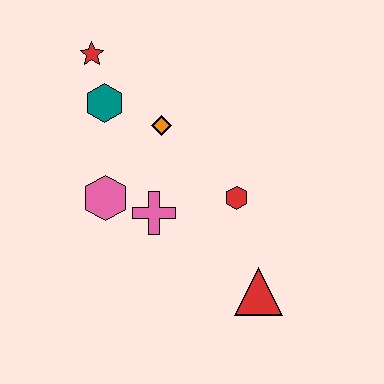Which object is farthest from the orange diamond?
The red triangle is farthest from the orange diamond.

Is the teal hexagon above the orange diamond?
Yes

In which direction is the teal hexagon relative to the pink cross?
The teal hexagon is above the pink cross.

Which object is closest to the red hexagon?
The pink cross is closest to the red hexagon.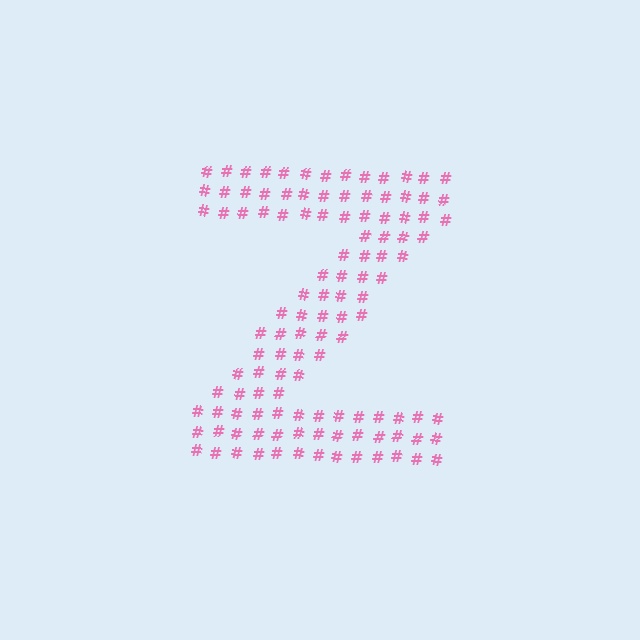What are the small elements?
The small elements are hash symbols.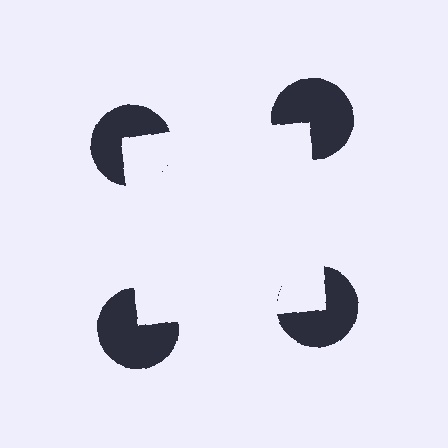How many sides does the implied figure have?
4 sides.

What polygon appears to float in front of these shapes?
An illusory square — its edges are inferred from the aligned wedge cuts in the pac-man discs, not physically drawn.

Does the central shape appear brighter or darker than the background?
It typically appears slightly brighter than the background, even though no actual brightness change is drawn.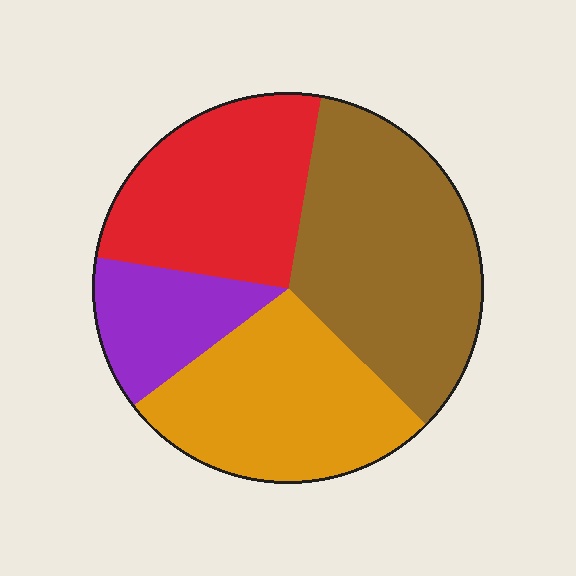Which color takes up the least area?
Purple, at roughly 15%.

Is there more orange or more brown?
Brown.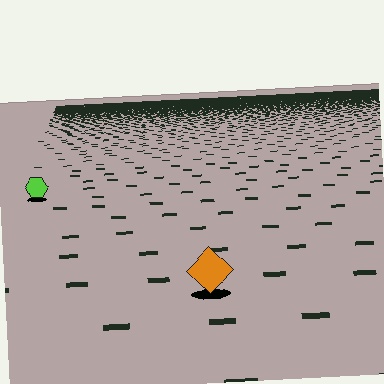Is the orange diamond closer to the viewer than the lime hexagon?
Yes. The orange diamond is closer — you can tell from the texture gradient: the ground texture is coarser near it.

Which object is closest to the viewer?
The orange diamond is closest. The texture marks near it are larger and more spread out.